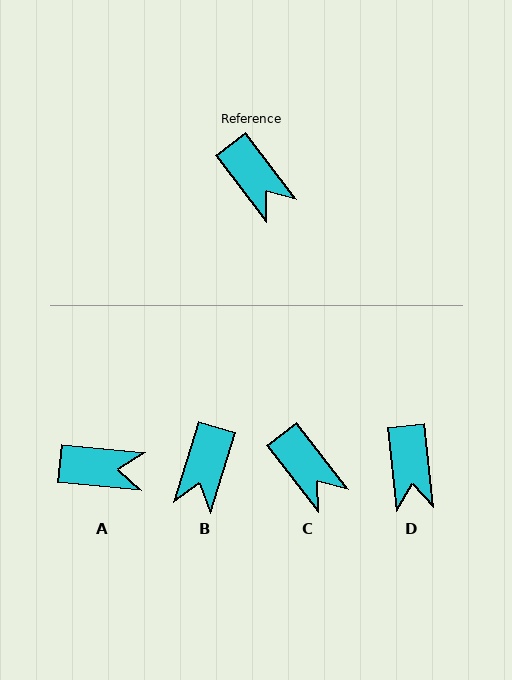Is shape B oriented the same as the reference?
No, it is off by about 55 degrees.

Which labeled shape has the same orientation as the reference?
C.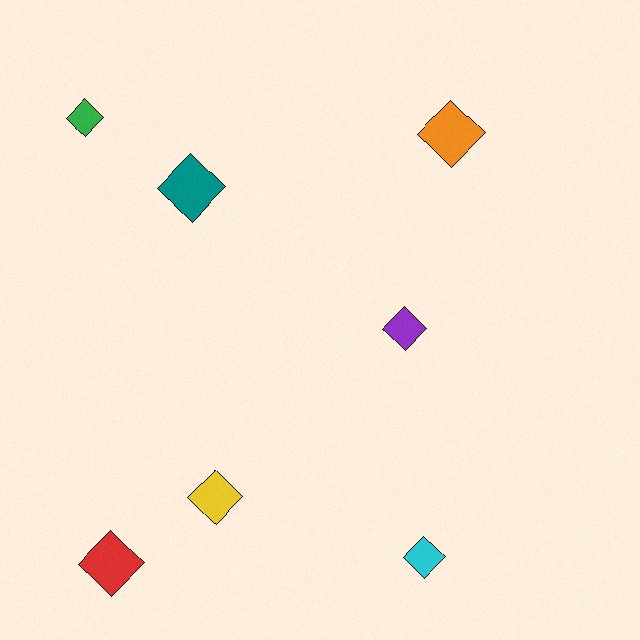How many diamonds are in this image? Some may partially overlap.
There are 7 diamonds.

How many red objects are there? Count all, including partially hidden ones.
There is 1 red object.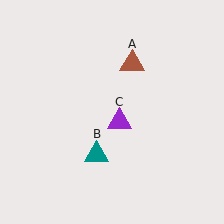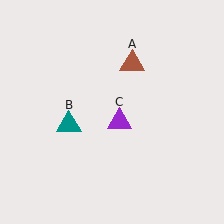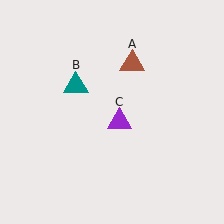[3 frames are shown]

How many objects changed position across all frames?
1 object changed position: teal triangle (object B).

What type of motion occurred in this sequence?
The teal triangle (object B) rotated clockwise around the center of the scene.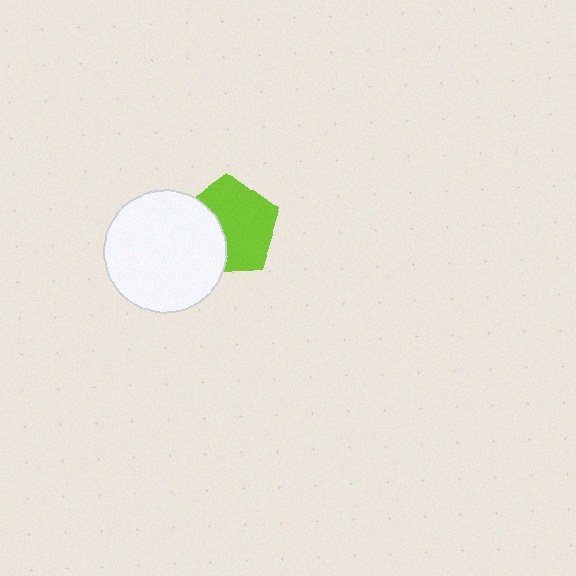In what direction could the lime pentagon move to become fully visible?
The lime pentagon could move right. That would shift it out from behind the white circle entirely.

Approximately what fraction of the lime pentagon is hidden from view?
Roughly 36% of the lime pentagon is hidden behind the white circle.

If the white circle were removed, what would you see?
You would see the complete lime pentagon.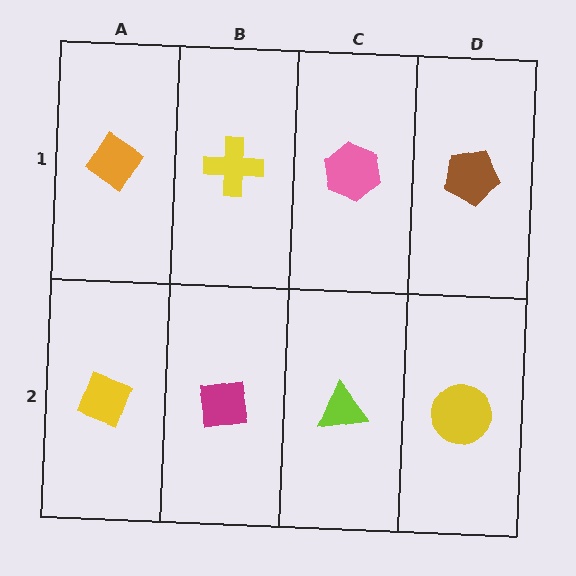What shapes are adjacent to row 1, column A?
A yellow diamond (row 2, column A), a yellow cross (row 1, column B).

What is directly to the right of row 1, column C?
A brown pentagon.